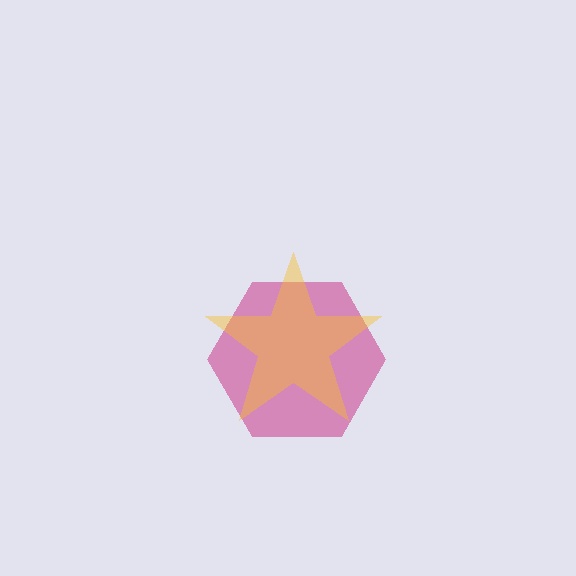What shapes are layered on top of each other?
The layered shapes are: a magenta hexagon, a yellow star.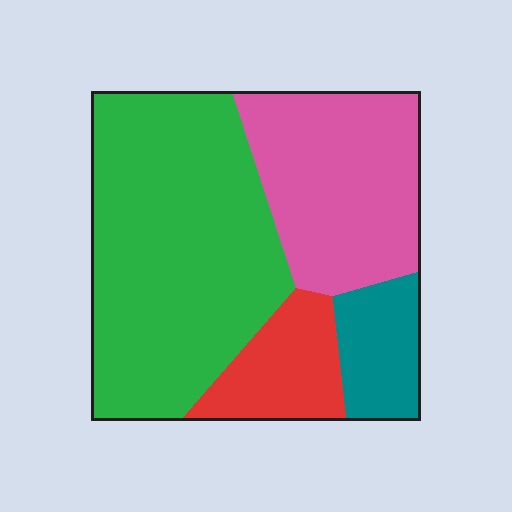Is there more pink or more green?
Green.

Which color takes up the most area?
Green, at roughly 50%.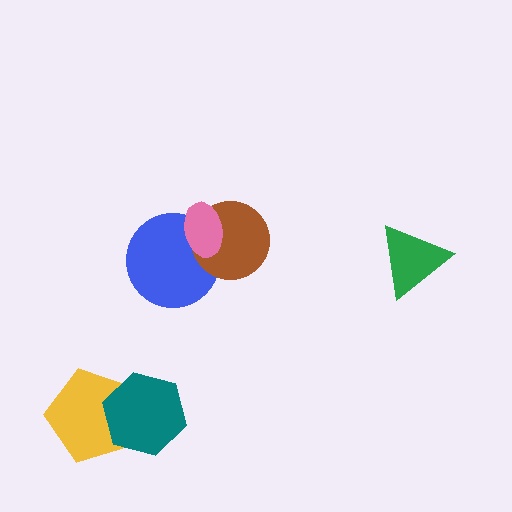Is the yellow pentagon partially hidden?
Yes, it is partially covered by another shape.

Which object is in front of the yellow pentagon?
The teal hexagon is in front of the yellow pentagon.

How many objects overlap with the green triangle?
0 objects overlap with the green triangle.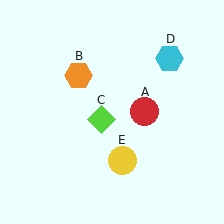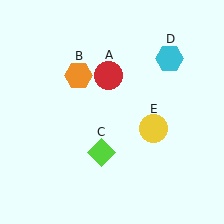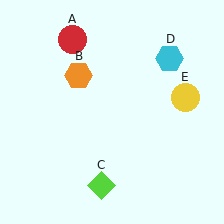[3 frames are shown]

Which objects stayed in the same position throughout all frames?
Orange hexagon (object B) and cyan hexagon (object D) remained stationary.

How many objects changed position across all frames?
3 objects changed position: red circle (object A), lime diamond (object C), yellow circle (object E).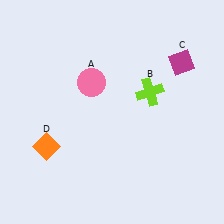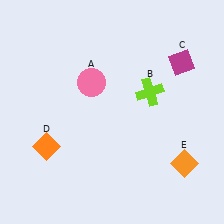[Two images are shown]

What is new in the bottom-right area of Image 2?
An orange diamond (E) was added in the bottom-right area of Image 2.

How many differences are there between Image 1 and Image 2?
There is 1 difference between the two images.